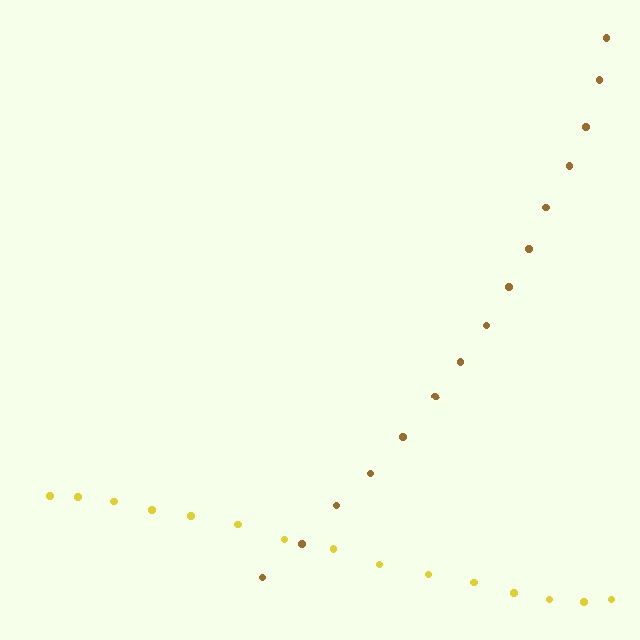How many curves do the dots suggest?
There are 2 distinct paths.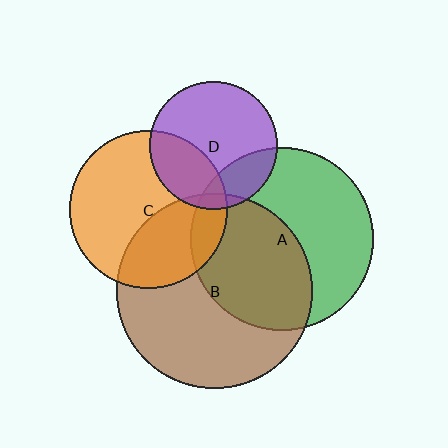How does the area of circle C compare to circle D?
Approximately 1.5 times.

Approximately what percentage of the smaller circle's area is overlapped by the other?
Approximately 10%.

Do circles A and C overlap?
Yes.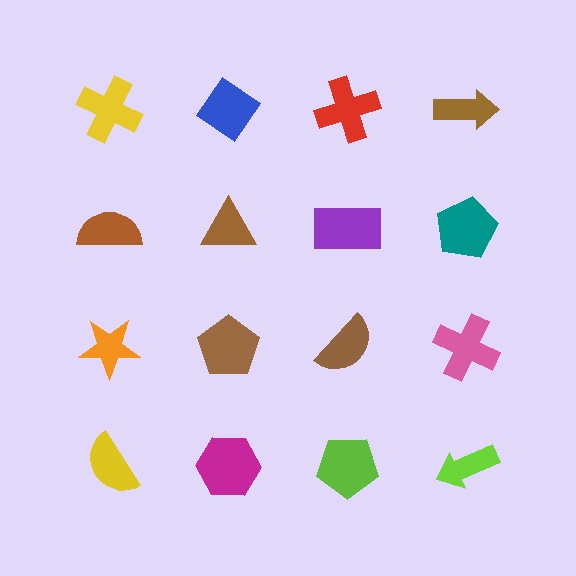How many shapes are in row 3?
4 shapes.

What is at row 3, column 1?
An orange star.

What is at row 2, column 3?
A purple rectangle.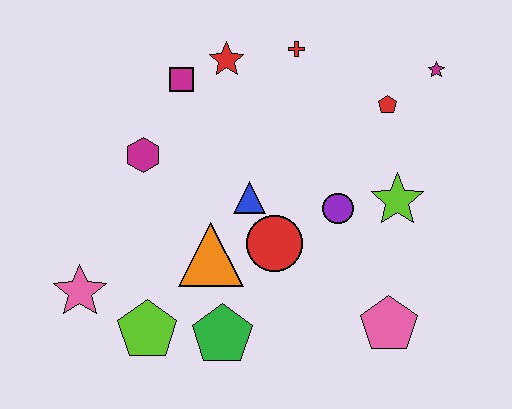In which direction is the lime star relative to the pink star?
The lime star is to the right of the pink star.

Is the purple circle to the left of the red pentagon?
Yes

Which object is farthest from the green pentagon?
The magenta star is farthest from the green pentagon.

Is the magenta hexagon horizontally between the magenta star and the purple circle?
No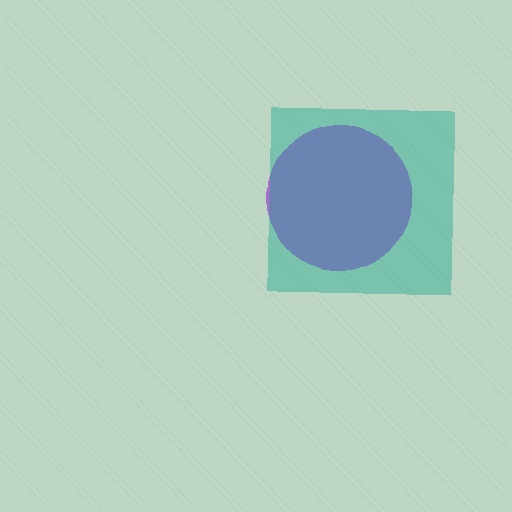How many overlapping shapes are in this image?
There are 2 overlapping shapes in the image.